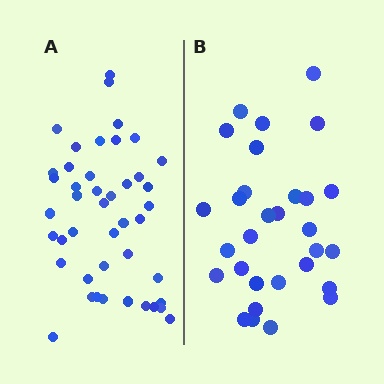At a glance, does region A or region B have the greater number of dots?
Region A (the left region) has more dots.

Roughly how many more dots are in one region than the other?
Region A has approximately 15 more dots than region B.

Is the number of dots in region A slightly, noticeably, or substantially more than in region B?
Region A has substantially more. The ratio is roughly 1.5 to 1.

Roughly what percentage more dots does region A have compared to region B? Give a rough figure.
About 45% more.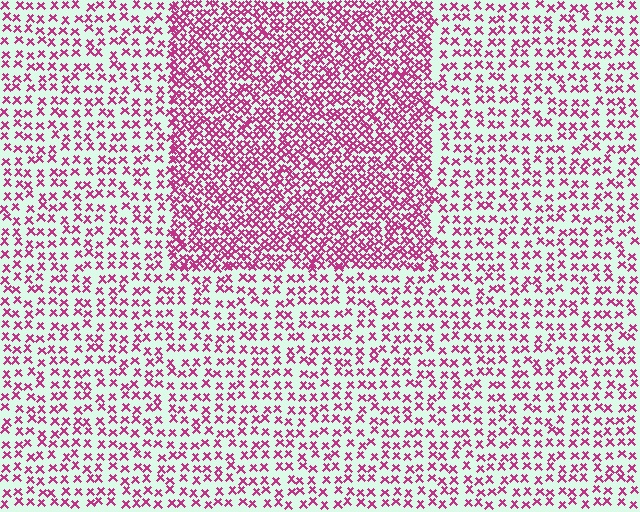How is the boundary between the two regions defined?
The boundary is defined by a change in element density (approximately 2.1x ratio). All elements are the same color, size, and shape.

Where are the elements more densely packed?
The elements are more densely packed inside the rectangle boundary.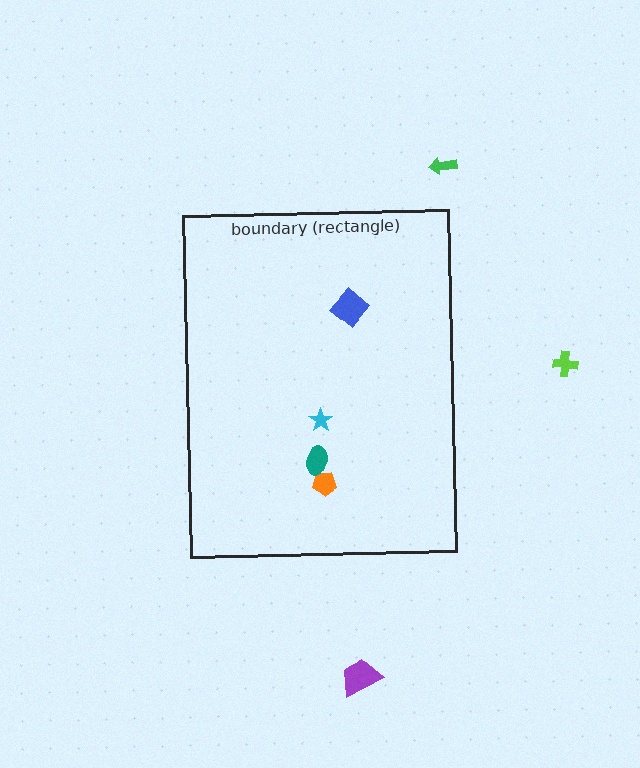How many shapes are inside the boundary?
4 inside, 3 outside.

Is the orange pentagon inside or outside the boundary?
Inside.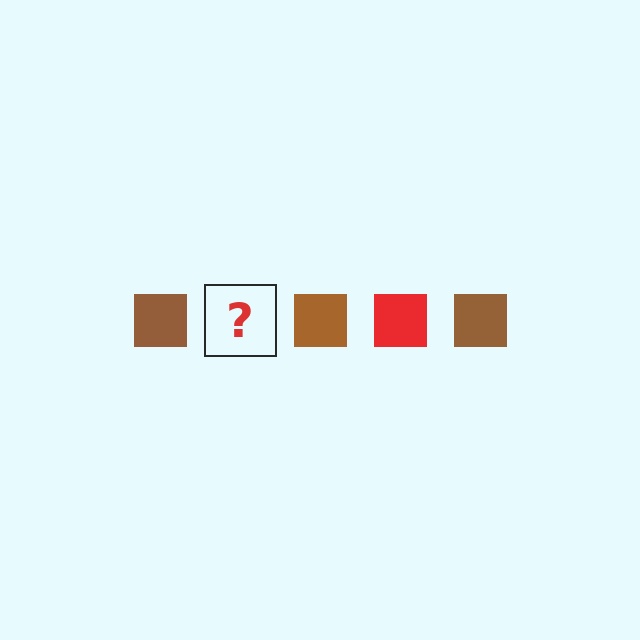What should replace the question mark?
The question mark should be replaced with a red square.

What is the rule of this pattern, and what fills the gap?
The rule is that the pattern cycles through brown, red squares. The gap should be filled with a red square.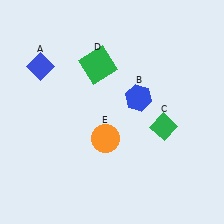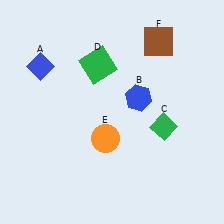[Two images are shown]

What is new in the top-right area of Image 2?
A brown square (F) was added in the top-right area of Image 2.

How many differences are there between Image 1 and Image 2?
There is 1 difference between the two images.